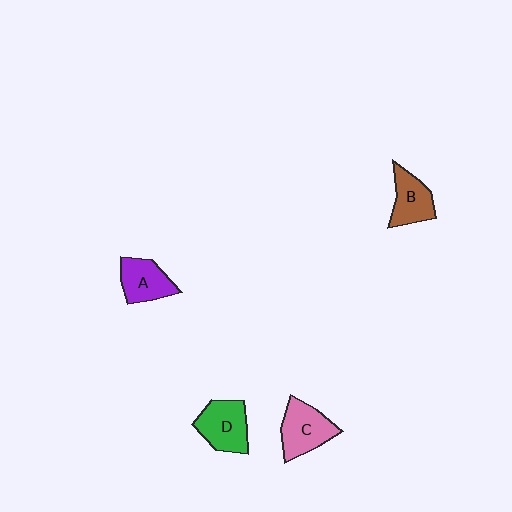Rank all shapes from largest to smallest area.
From largest to smallest: C (pink), D (green), A (purple), B (brown).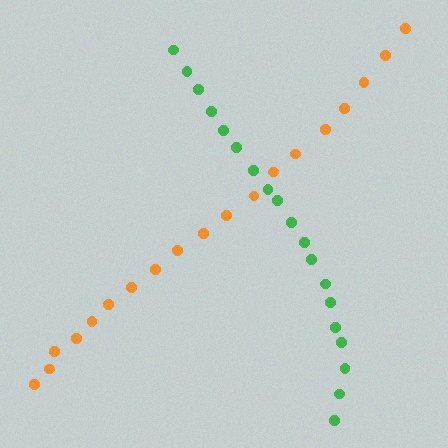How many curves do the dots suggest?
There are 2 distinct paths.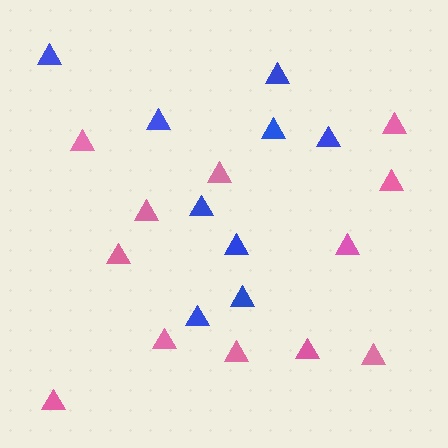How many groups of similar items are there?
There are 2 groups: one group of pink triangles (12) and one group of blue triangles (9).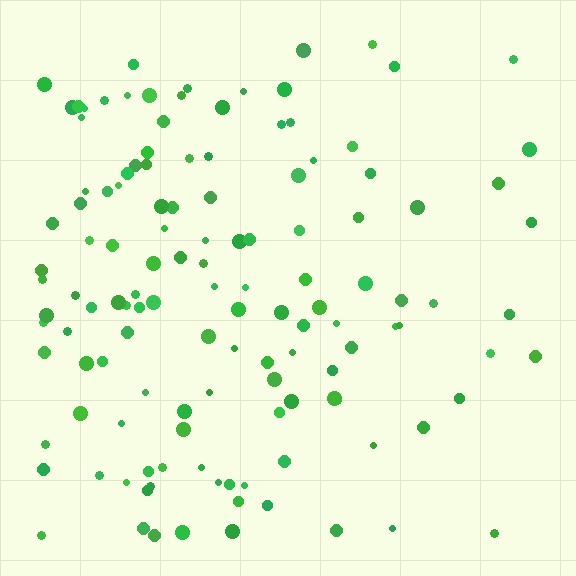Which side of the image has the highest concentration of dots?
The left.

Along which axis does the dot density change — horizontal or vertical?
Horizontal.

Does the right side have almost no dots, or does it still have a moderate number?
Still a moderate number, just noticeably fewer than the left.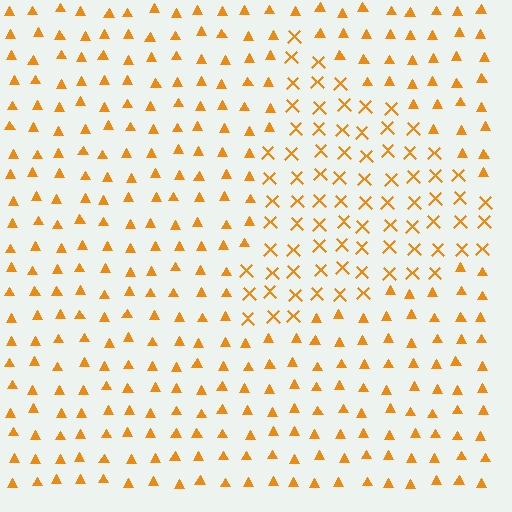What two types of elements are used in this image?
The image uses X marks inside the triangle region and triangles outside it.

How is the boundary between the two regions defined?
The boundary is defined by a change in element shape: X marks inside vs. triangles outside. All elements share the same color and spacing.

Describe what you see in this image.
The image is filled with small orange elements arranged in a uniform grid. A triangle-shaped region contains X marks, while the surrounding area contains triangles. The boundary is defined purely by the change in element shape.